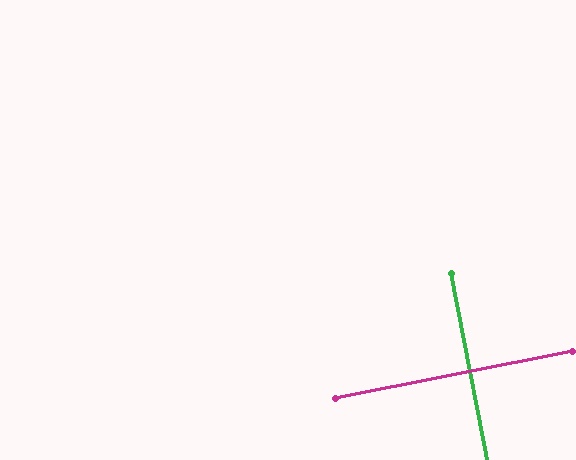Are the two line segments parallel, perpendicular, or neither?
Perpendicular — they meet at approximately 90°.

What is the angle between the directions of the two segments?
Approximately 90 degrees.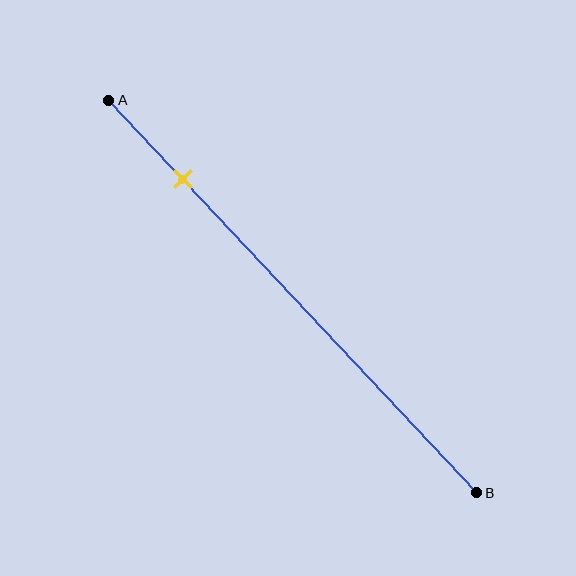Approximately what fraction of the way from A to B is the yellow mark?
The yellow mark is approximately 20% of the way from A to B.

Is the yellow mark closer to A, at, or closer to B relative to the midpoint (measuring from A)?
The yellow mark is closer to point A than the midpoint of segment AB.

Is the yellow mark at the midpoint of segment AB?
No, the mark is at about 20% from A, not at the 50% midpoint.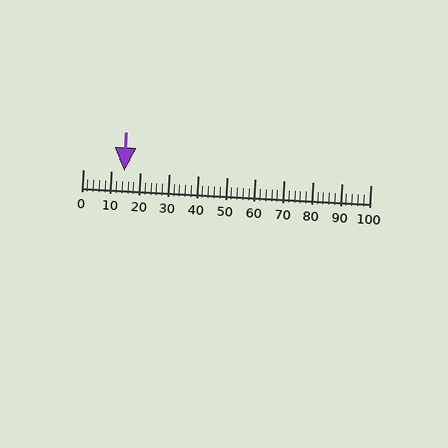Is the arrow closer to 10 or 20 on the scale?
The arrow is closer to 10.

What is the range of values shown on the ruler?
The ruler shows values from 0 to 100.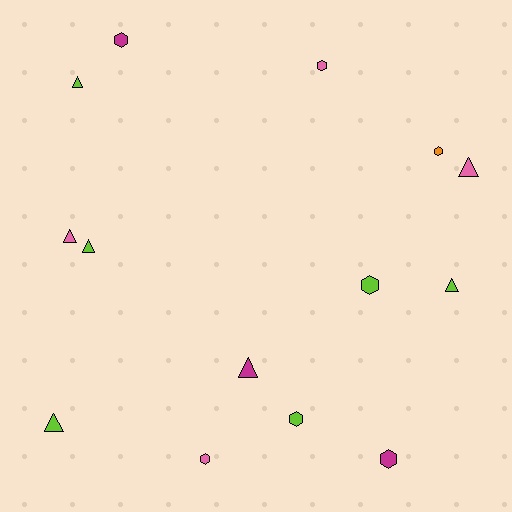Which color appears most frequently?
Lime, with 6 objects.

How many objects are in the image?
There are 14 objects.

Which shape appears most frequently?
Triangle, with 7 objects.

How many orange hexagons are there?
There is 1 orange hexagon.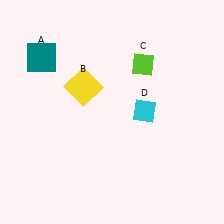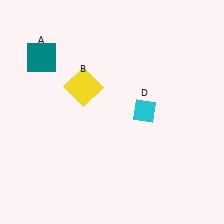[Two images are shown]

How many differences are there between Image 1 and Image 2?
There is 1 difference between the two images.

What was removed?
The lime diamond (C) was removed in Image 2.